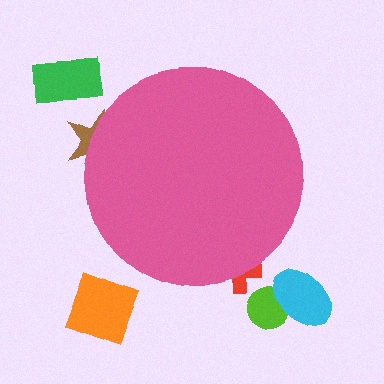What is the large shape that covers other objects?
A pink circle.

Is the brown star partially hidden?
Yes, the brown star is partially hidden behind the pink circle.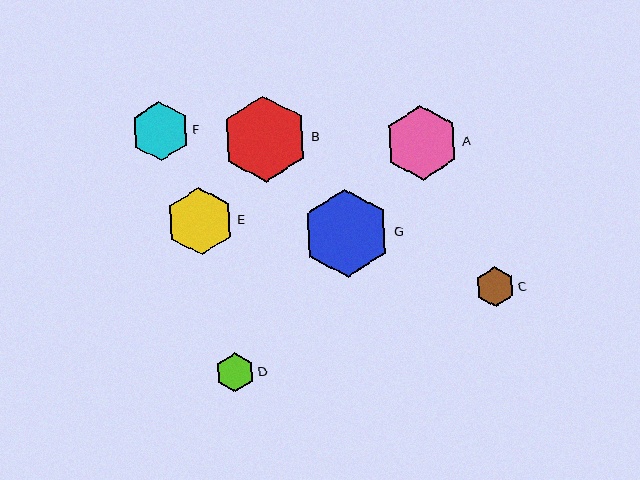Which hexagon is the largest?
Hexagon G is the largest with a size of approximately 88 pixels.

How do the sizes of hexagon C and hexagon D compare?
Hexagon C and hexagon D are approximately the same size.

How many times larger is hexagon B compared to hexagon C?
Hexagon B is approximately 2.2 times the size of hexagon C.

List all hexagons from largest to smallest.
From largest to smallest: G, B, A, E, F, C, D.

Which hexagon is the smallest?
Hexagon D is the smallest with a size of approximately 39 pixels.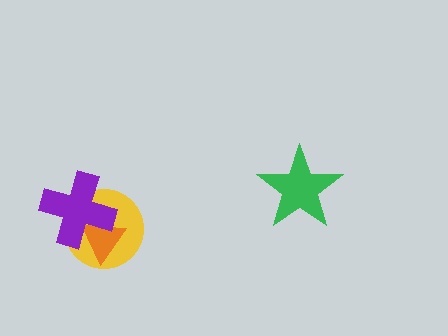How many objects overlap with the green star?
0 objects overlap with the green star.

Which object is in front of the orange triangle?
The purple cross is in front of the orange triangle.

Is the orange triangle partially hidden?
Yes, it is partially covered by another shape.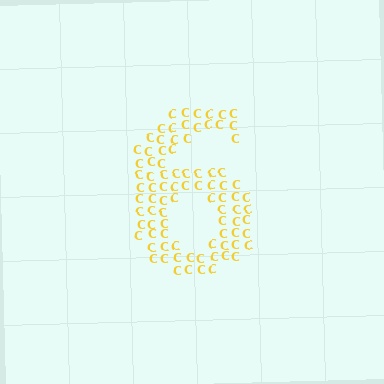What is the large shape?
The large shape is the digit 6.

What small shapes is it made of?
It is made of small letter C's.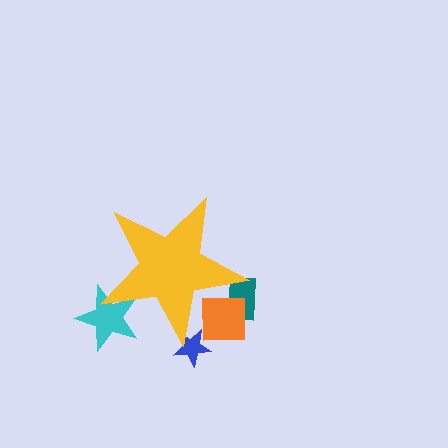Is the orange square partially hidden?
Yes, the orange square is partially hidden behind the yellow star.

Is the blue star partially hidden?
Yes, the blue star is partially hidden behind the yellow star.